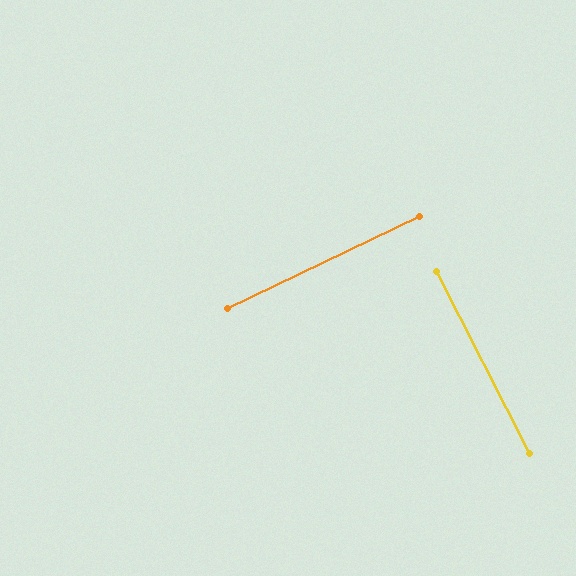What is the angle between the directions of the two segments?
Approximately 88 degrees.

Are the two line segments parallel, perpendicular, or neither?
Perpendicular — they meet at approximately 88°.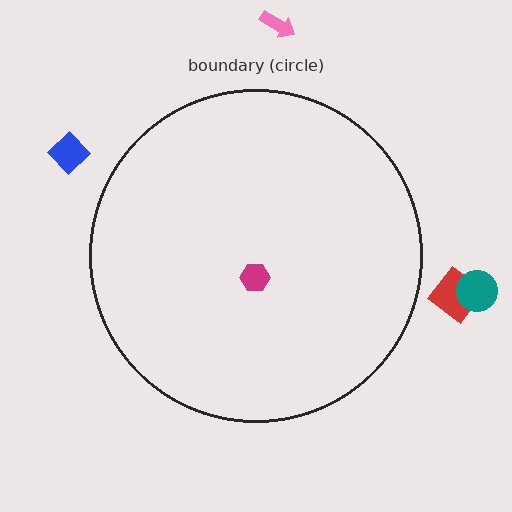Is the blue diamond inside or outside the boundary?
Outside.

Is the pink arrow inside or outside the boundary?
Outside.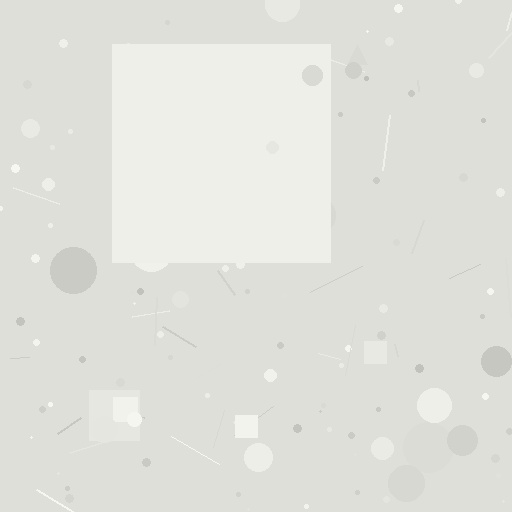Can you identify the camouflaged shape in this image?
The camouflaged shape is a square.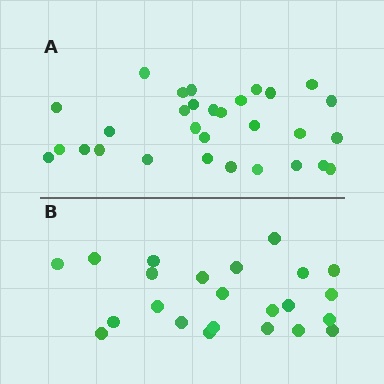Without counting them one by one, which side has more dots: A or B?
Region A (the top region) has more dots.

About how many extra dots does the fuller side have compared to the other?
Region A has roughly 8 or so more dots than region B.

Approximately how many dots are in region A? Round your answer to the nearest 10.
About 30 dots.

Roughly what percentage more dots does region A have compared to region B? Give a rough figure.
About 30% more.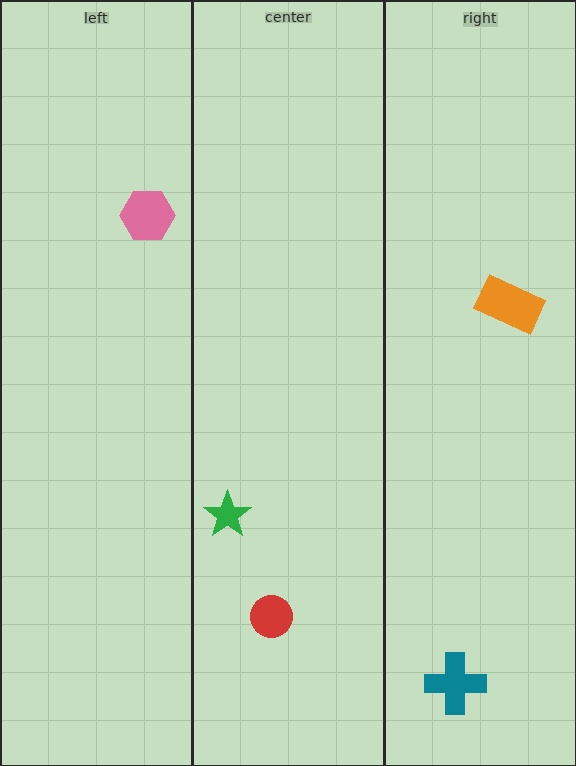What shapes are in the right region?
The orange rectangle, the teal cross.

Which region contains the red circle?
The center region.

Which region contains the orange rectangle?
The right region.